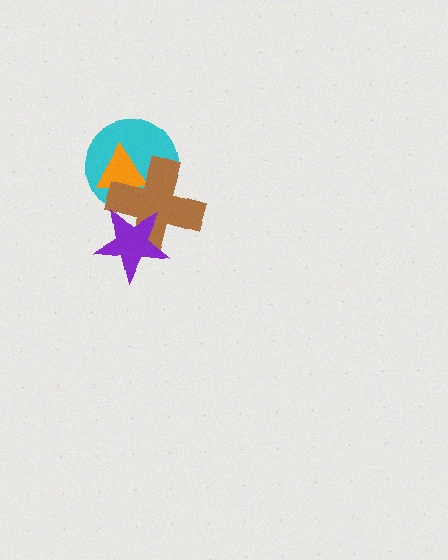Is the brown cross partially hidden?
Yes, it is partially covered by another shape.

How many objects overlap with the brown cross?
3 objects overlap with the brown cross.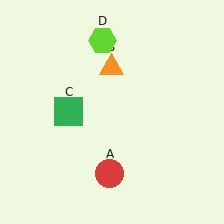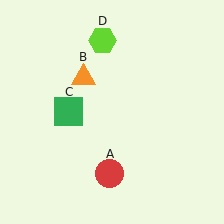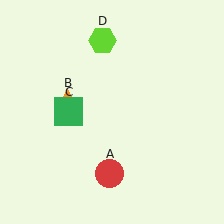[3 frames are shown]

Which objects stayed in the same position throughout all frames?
Red circle (object A) and green square (object C) and lime hexagon (object D) remained stationary.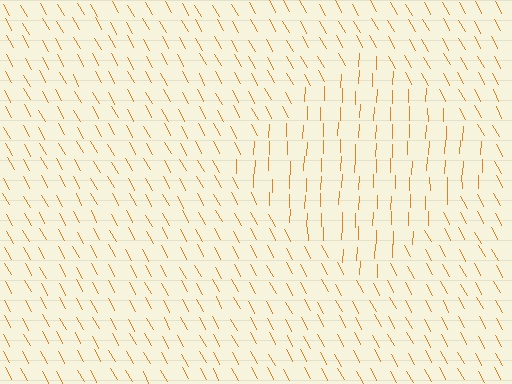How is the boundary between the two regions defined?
The boundary is defined purely by a change in line orientation (approximately 31 degrees difference). All lines are the same color and thickness.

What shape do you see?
I see a diamond.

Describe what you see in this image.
The image is filled with small orange line segments. A diamond region in the image has lines oriented differently from the surrounding lines, creating a visible texture boundary.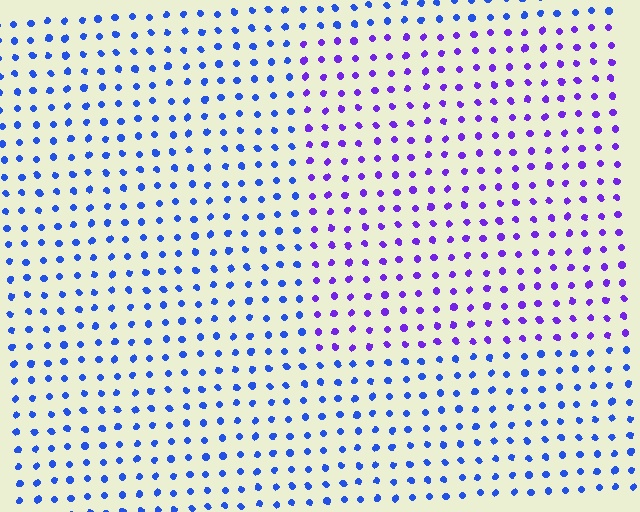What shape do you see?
I see a rectangle.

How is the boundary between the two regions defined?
The boundary is defined purely by a slight shift in hue (about 40 degrees). Spacing, size, and orientation are identical on both sides.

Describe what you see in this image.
The image is filled with small blue elements in a uniform arrangement. A rectangle-shaped region is visible where the elements are tinted to a slightly different hue, forming a subtle color boundary.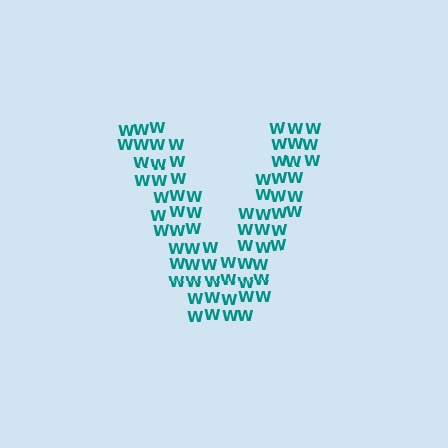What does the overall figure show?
The overall figure shows the letter V.